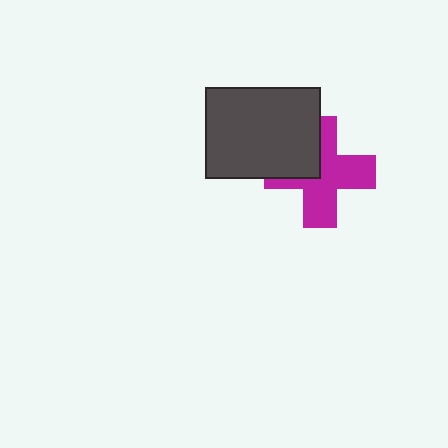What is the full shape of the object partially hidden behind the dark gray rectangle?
The partially hidden object is a magenta cross.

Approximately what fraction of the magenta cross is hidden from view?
Roughly 33% of the magenta cross is hidden behind the dark gray rectangle.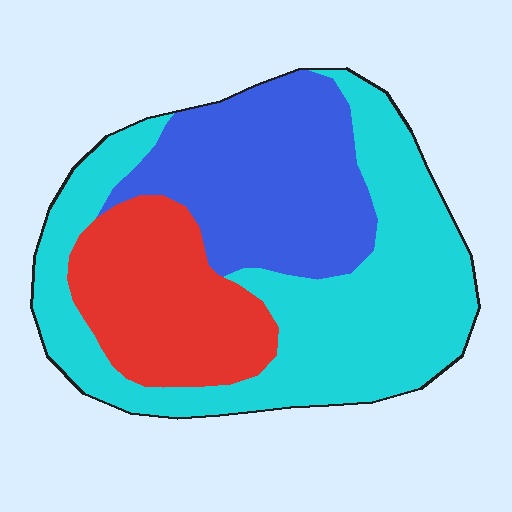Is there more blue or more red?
Blue.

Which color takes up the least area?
Red, at roughly 25%.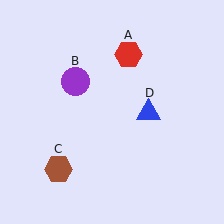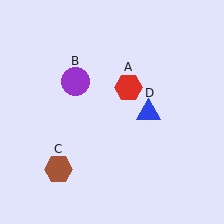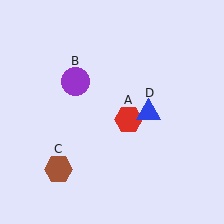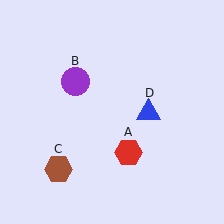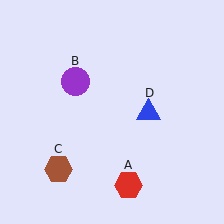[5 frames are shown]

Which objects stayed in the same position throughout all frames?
Purple circle (object B) and brown hexagon (object C) and blue triangle (object D) remained stationary.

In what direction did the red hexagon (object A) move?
The red hexagon (object A) moved down.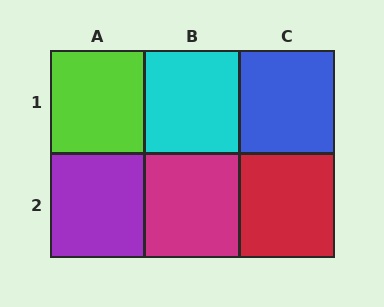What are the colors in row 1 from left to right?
Lime, cyan, blue.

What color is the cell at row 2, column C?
Red.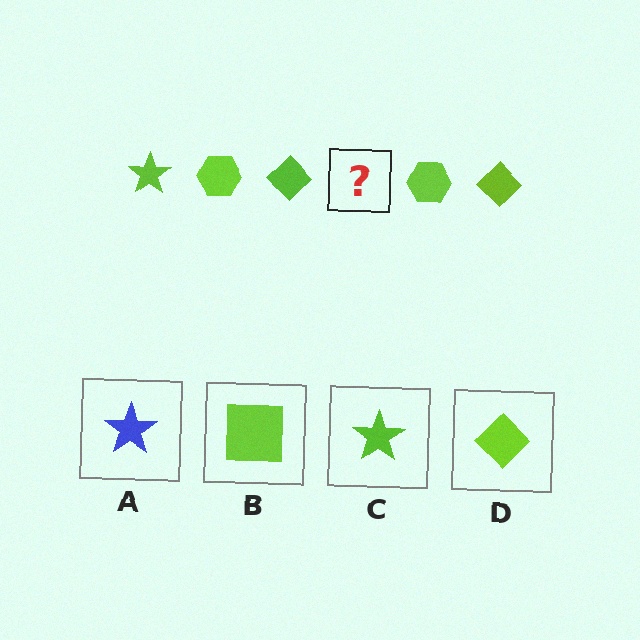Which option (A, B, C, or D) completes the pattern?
C.